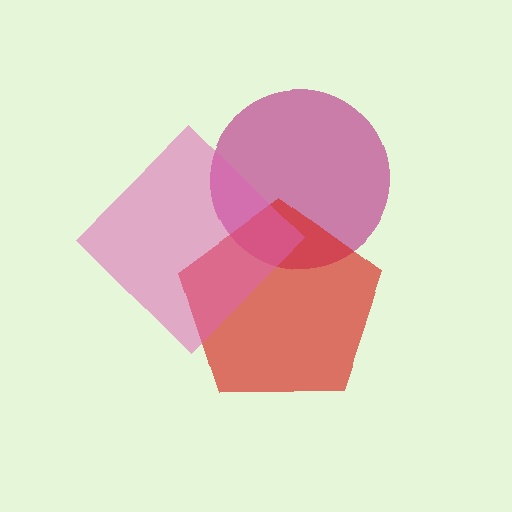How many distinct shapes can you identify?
There are 3 distinct shapes: a magenta circle, a red pentagon, a pink diamond.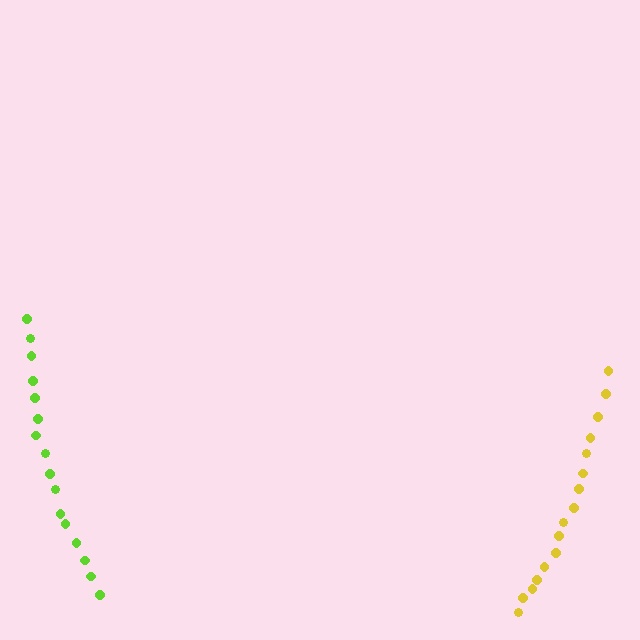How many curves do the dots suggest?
There are 2 distinct paths.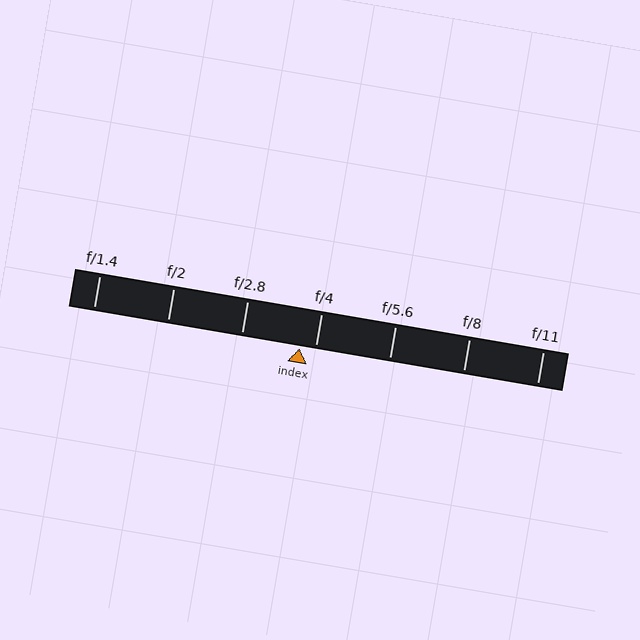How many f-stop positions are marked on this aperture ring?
There are 7 f-stop positions marked.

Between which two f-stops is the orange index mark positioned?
The index mark is between f/2.8 and f/4.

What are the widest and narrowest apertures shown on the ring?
The widest aperture shown is f/1.4 and the narrowest is f/11.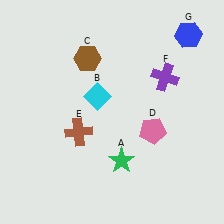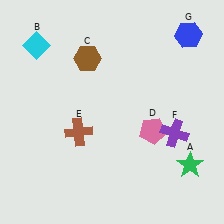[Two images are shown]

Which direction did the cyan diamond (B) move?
The cyan diamond (B) moved left.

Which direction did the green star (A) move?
The green star (A) moved right.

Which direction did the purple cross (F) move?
The purple cross (F) moved down.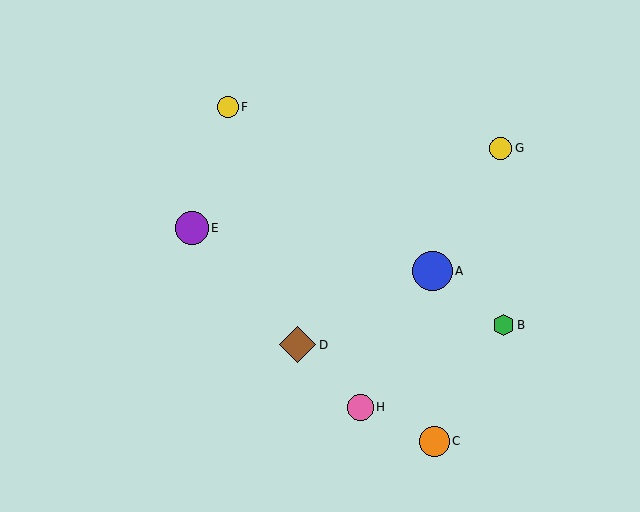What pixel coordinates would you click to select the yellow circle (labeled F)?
Click at (228, 107) to select the yellow circle F.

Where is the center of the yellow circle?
The center of the yellow circle is at (501, 148).